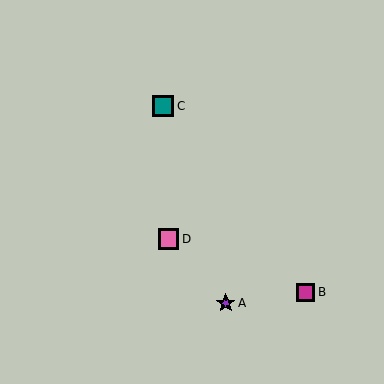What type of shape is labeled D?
Shape D is a pink square.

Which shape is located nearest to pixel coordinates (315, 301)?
The magenta square (labeled B) at (305, 292) is nearest to that location.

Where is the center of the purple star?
The center of the purple star is at (226, 303).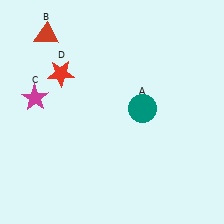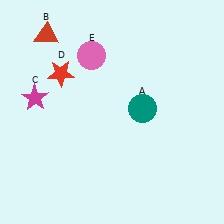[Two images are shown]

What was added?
A pink circle (E) was added in Image 2.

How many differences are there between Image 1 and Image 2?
There is 1 difference between the two images.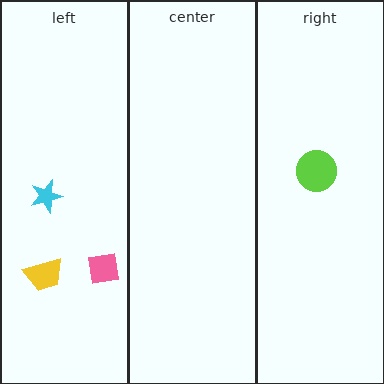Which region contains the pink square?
The left region.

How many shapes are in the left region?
3.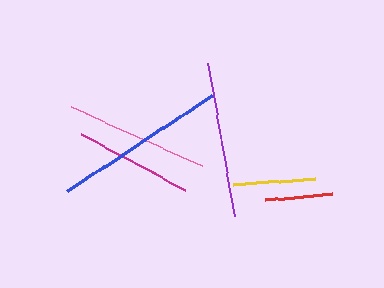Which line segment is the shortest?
The red line is the shortest at approximately 67 pixels.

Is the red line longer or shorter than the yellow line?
The yellow line is longer than the red line.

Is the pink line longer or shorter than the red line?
The pink line is longer than the red line.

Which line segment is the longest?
The blue line is the longest at approximately 173 pixels.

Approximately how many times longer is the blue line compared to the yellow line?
The blue line is approximately 2.1 times the length of the yellow line.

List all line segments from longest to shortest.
From longest to shortest: blue, purple, pink, magenta, yellow, red.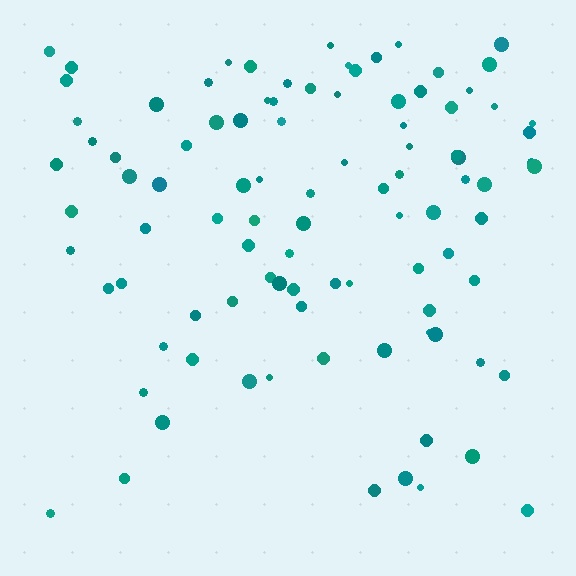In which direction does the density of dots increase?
From bottom to top, with the top side densest.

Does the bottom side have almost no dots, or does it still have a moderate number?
Still a moderate number, just noticeably fewer than the top.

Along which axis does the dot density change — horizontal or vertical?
Vertical.